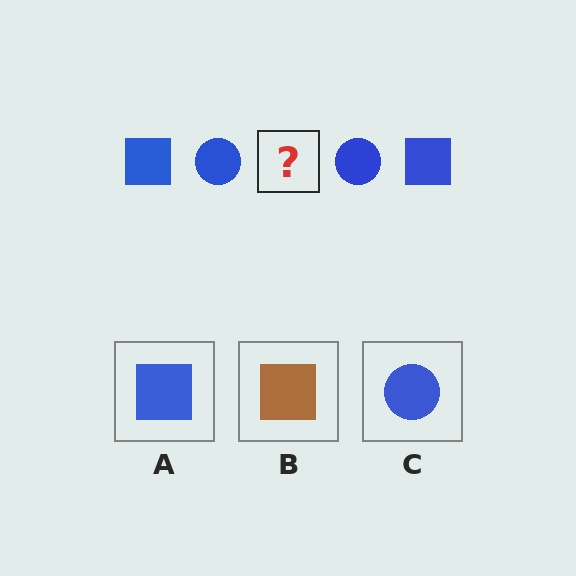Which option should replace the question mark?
Option A.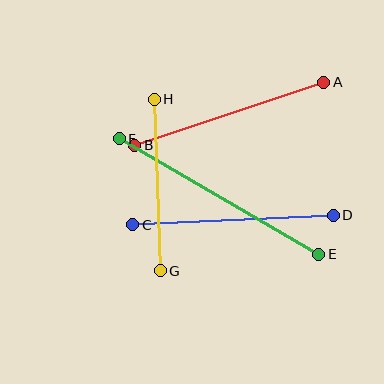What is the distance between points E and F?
The distance is approximately 230 pixels.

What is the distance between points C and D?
The distance is approximately 201 pixels.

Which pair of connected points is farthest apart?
Points E and F are farthest apart.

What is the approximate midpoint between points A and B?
The midpoint is at approximately (229, 114) pixels.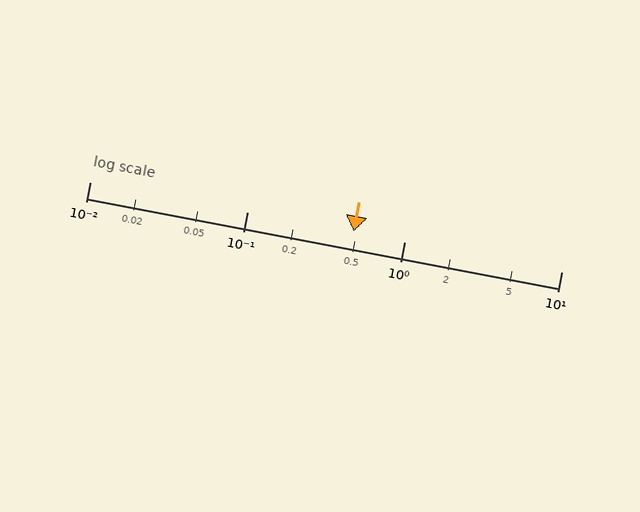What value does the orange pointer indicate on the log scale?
The pointer indicates approximately 0.48.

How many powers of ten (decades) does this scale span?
The scale spans 3 decades, from 0.01 to 10.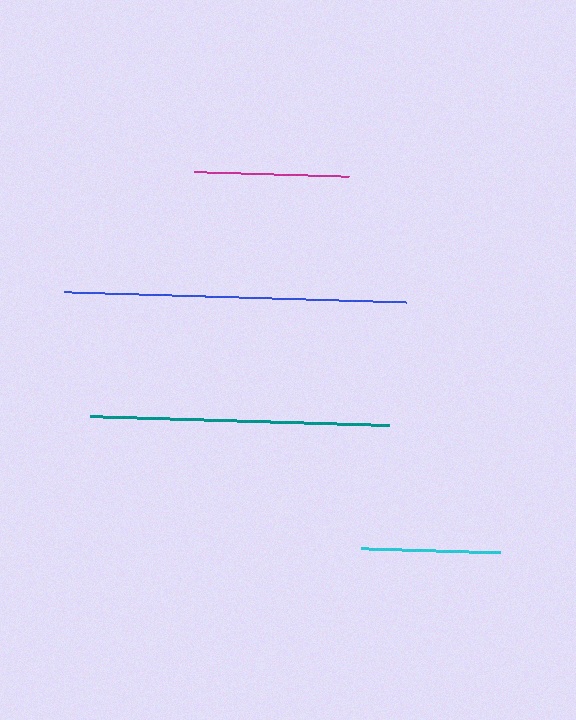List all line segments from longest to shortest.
From longest to shortest: blue, teal, magenta, cyan.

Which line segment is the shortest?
The cyan line is the shortest at approximately 138 pixels.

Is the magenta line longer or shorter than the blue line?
The blue line is longer than the magenta line.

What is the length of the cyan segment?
The cyan segment is approximately 138 pixels long.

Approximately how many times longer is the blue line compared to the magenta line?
The blue line is approximately 2.2 times the length of the magenta line.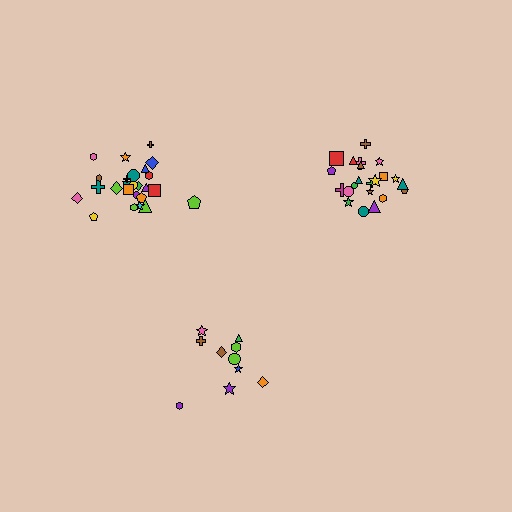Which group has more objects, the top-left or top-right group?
The top-left group.